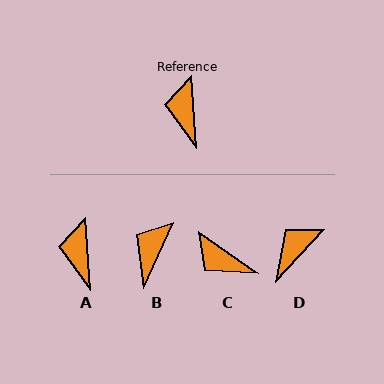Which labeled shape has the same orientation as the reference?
A.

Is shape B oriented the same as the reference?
No, it is off by about 28 degrees.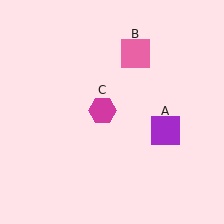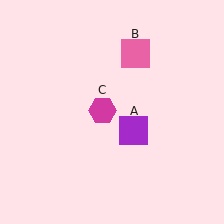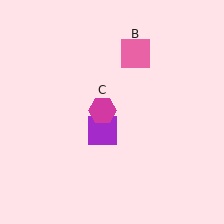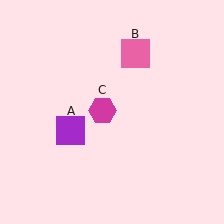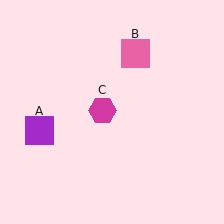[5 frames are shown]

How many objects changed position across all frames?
1 object changed position: purple square (object A).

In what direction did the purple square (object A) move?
The purple square (object A) moved left.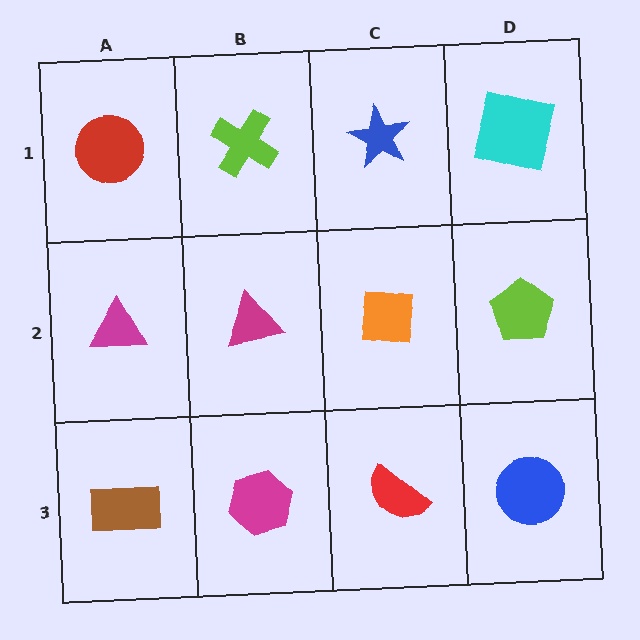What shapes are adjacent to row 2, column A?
A red circle (row 1, column A), a brown rectangle (row 3, column A), a magenta triangle (row 2, column B).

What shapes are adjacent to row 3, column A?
A magenta triangle (row 2, column A), a magenta hexagon (row 3, column B).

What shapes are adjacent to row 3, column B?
A magenta triangle (row 2, column B), a brown rectangle (row 3, column A), a red semicircle (row 3, column C).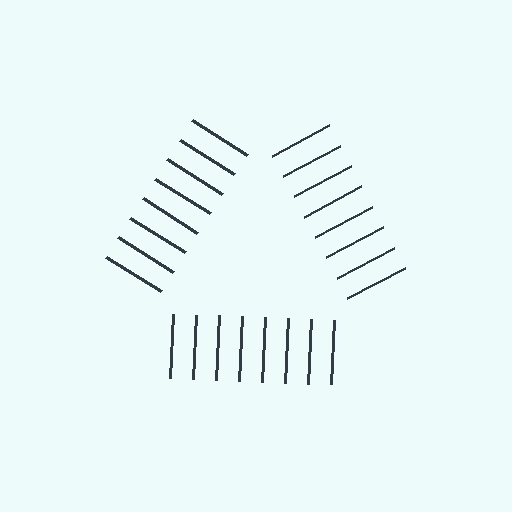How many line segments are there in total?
24 — 8 along each of the 3 edges.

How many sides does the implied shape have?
3 sides — the line-ends trace a triangle.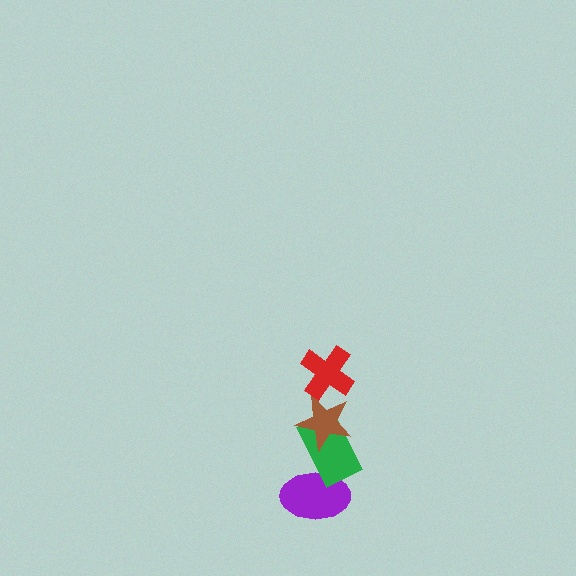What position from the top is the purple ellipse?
The purple ellipse is 4th from the top.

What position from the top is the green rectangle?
The green rectangle is 3rd from the top.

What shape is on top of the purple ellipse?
The green rectangle is on top of the purple ellipse.